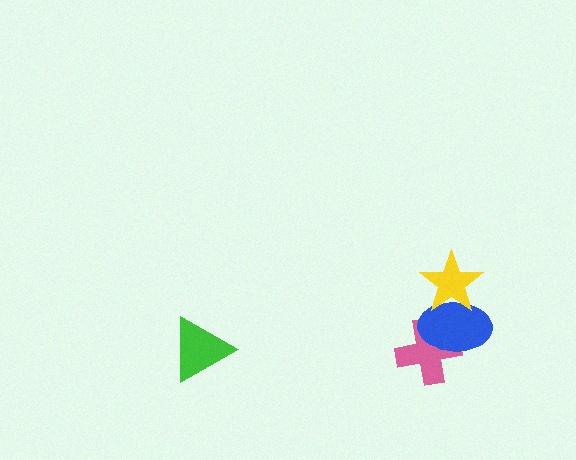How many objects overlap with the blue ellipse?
2 objects overlap with the blue ellipse.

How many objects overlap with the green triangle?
0 objects overlap with the green triangle.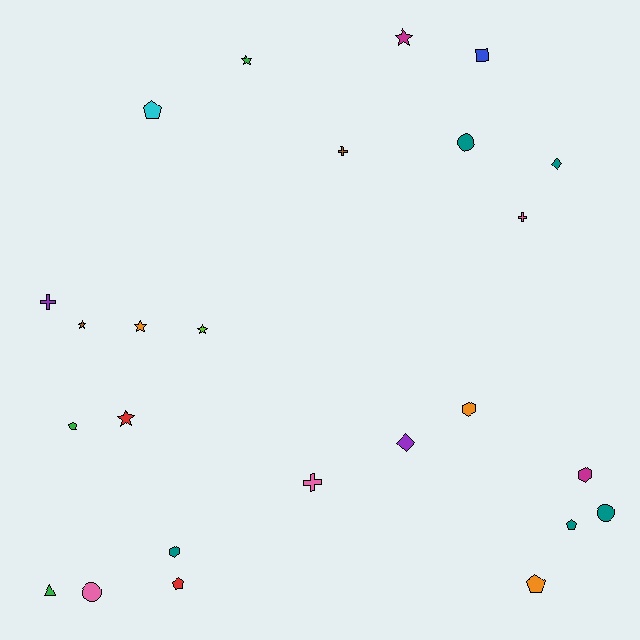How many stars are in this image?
There are 6 stars.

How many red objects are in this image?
There are 2 red objects.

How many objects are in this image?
There are 25 objects.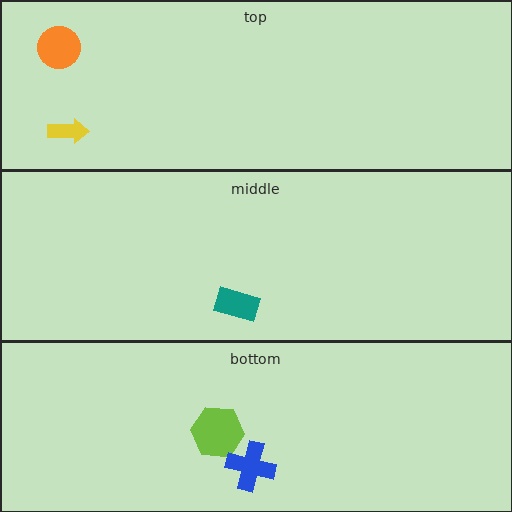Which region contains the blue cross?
The bottom region.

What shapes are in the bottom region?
The lime hexagon, the blue cross.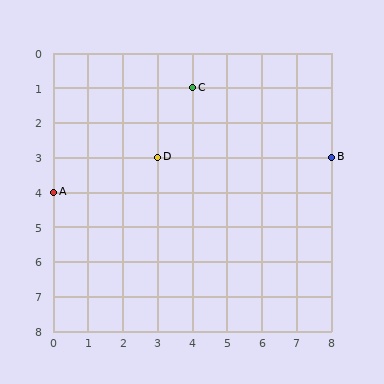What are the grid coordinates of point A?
Point A is at grid coordinates (0, 4).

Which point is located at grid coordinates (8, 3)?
Point B is at (8, 3).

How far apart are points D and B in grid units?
Points D and B are 5 columns apart.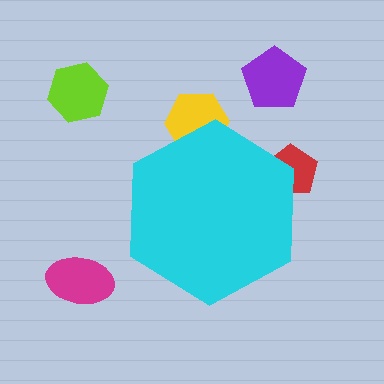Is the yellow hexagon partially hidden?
Yes, the yellow hexagon is partially hidden behind the cyan hexagon.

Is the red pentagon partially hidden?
Yes, the red pentagon is partially hidden behind the cyan hexagon.